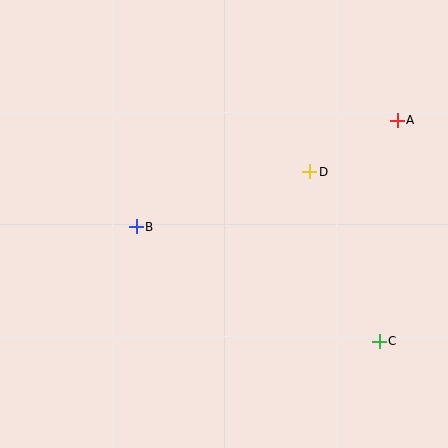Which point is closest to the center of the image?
Point B at (136, 227) is closest to the center.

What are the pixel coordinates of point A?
Point A is at (397, 120).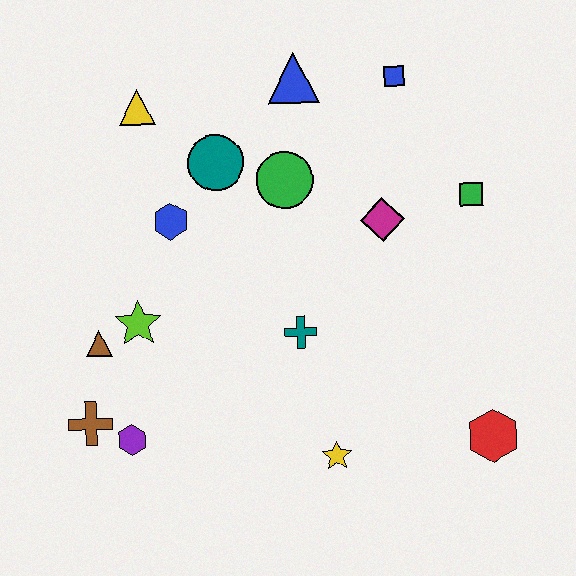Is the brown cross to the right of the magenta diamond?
No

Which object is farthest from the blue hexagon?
The red hexagon is farthest from the blue hexagon.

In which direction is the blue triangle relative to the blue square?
The blue triangle is to the left of the blue square.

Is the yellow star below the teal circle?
Yes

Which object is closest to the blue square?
The blue triangle is closest to the blue square.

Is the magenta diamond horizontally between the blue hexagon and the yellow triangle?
No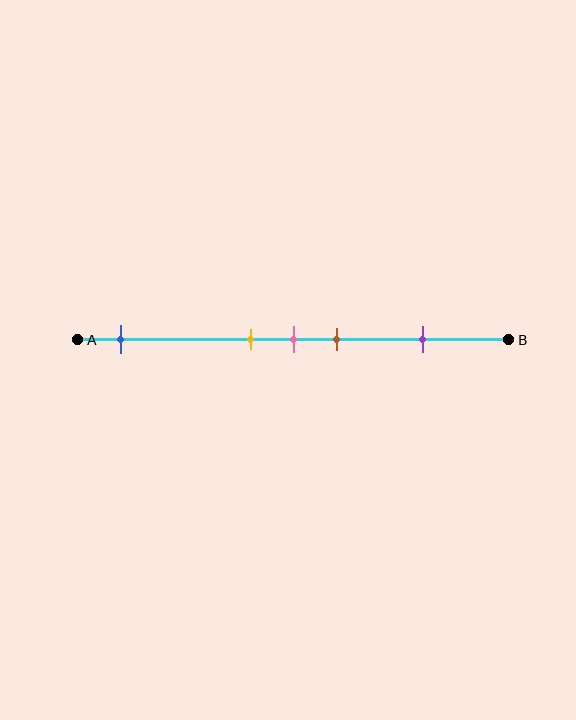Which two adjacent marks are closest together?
The yellow and pink marks are the closest adjacent pair.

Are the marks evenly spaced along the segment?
No, the marks are not evenly spaced.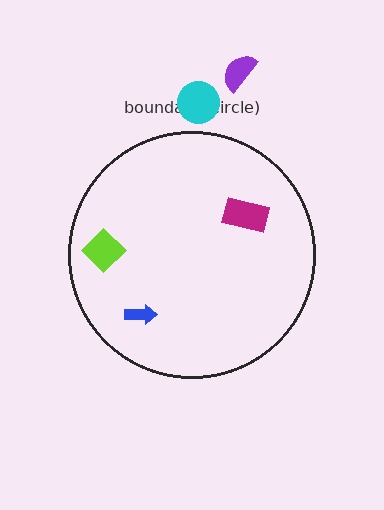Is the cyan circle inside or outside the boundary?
Outside.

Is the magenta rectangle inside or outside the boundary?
Inside.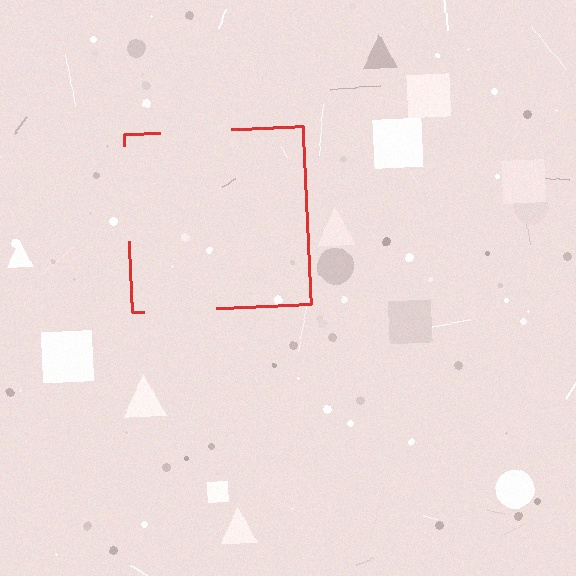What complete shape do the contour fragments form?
The contour fragments form a square.